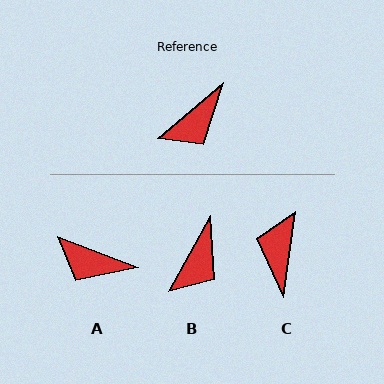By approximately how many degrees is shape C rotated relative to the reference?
Approximately 138 degrees clockwise.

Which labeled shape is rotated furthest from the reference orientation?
C, about 138 degrees away.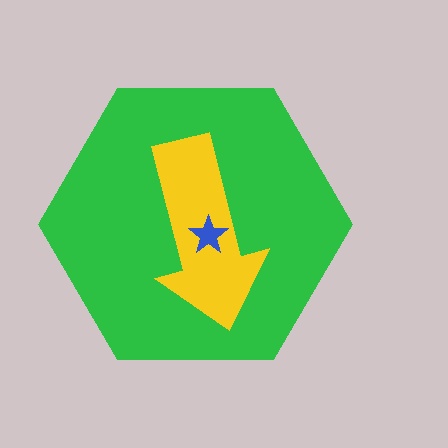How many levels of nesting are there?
3.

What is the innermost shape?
The blue star.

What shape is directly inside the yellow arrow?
The blue star.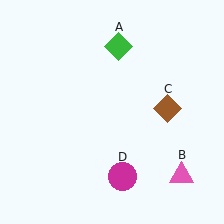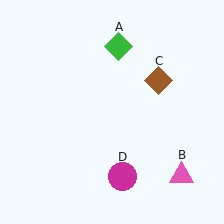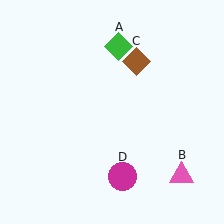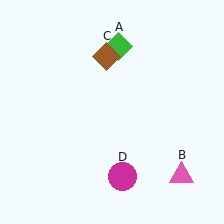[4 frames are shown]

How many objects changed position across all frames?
1 object changed position: brown diamond (object C).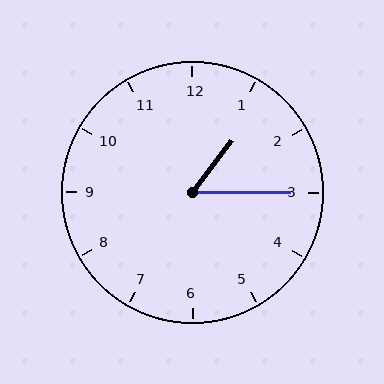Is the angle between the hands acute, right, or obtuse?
It is acute.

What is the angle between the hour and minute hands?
Approximately 52 degrees.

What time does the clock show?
1:15.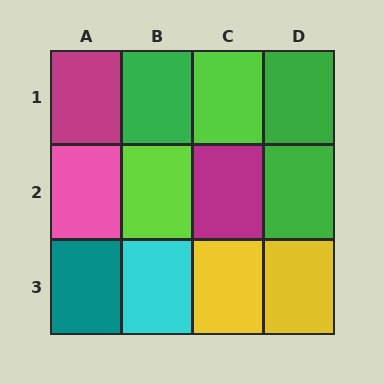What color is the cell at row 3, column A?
Teal.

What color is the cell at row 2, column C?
Magenta.